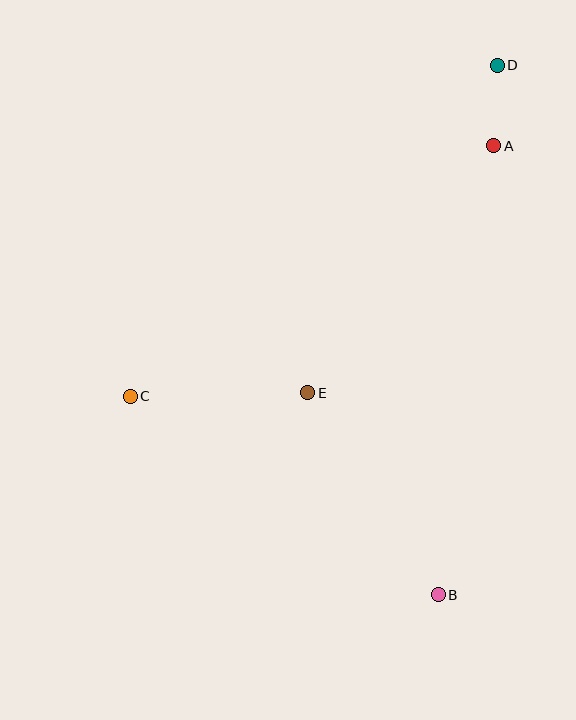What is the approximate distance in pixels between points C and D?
The distance between C and D is approximately 494 pixels.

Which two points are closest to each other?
Points A and D are closest to each other.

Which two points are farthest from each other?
Points B and D are farthest from each other.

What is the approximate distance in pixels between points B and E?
The distance between B and E is approximately 240 pixels.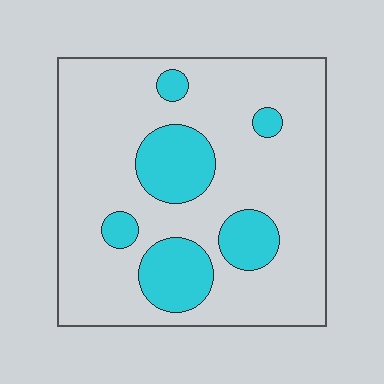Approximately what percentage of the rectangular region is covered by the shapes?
Approximately 20%.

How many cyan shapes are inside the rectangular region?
6.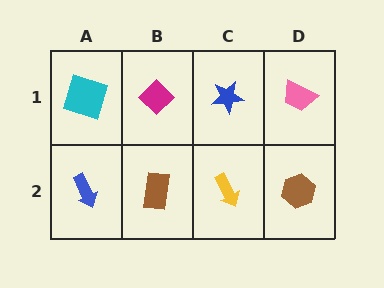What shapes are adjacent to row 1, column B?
A brown rectangle (row 2, column B), a cyan square (row 1, column A), a blue star (row 1, column C).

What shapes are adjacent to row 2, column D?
A pink trapezoid (row 1, column D), a yellow arrow (row 2, column C).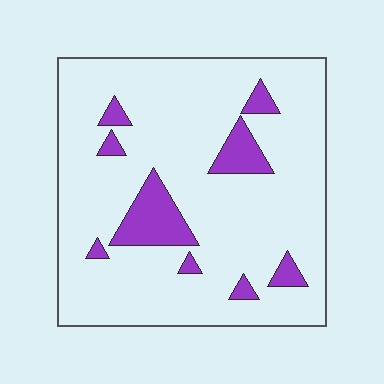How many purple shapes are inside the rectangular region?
9.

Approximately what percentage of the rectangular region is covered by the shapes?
Approximately 15%.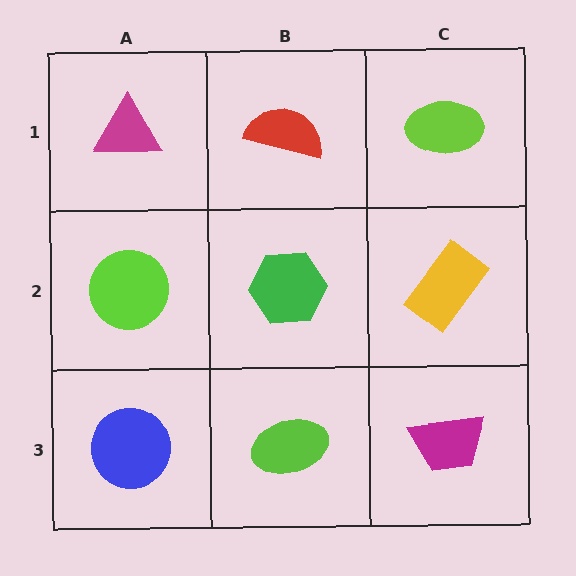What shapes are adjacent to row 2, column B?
A red semicircle (row 1, column B), a lime ellipse (row 3, column B), a lime circle (row 2, column A), a yellow rectangle (row 2, column C).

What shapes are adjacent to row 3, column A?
A lime circle (row 2, column A), a lime ellipse (row 3, column B).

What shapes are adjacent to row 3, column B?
A green hexagon (row 2, column B), a blue circle (row 3, column A), a magenta trapezoid (row 3, column C).